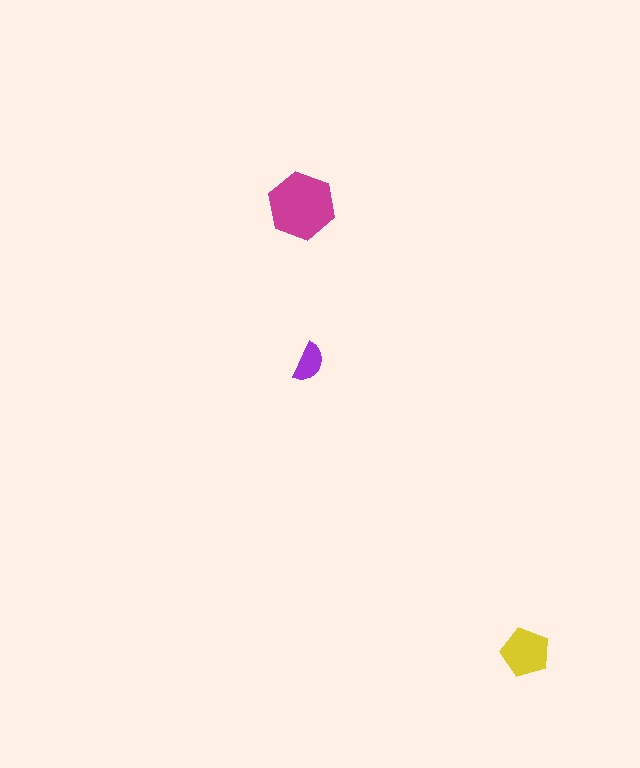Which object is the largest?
The magenta hexagon.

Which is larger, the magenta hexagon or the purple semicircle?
The magenta hexagon.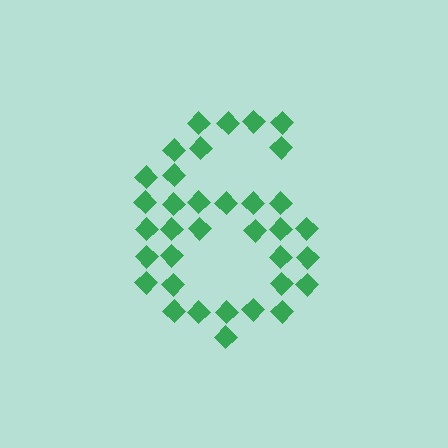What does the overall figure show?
The overall figure shows the digit 6.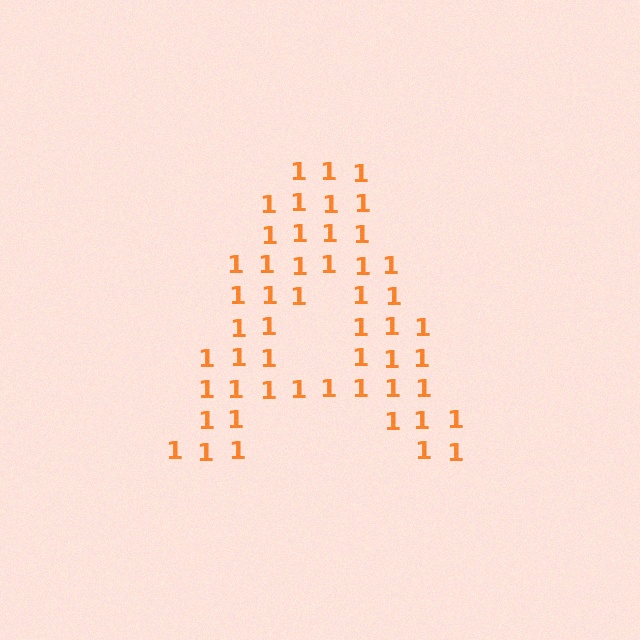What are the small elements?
The small elements are digit 1's.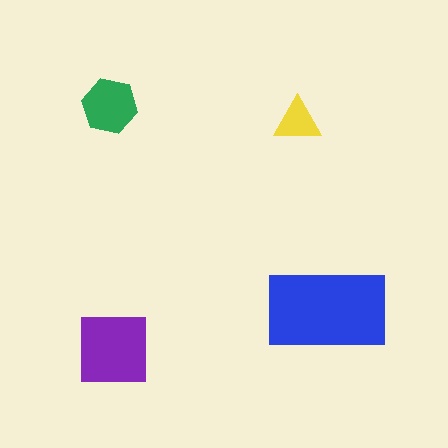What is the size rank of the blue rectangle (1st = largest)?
1st.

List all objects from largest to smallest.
The blue rectangle, the purple square, the green hexagon, the yellow triangle.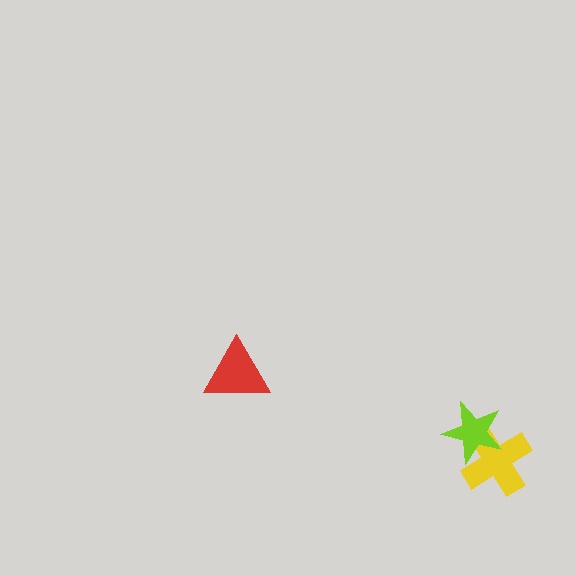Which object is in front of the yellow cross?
The lime star is in front of the yellow cross.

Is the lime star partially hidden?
No, no other shape covers it.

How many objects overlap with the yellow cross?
1 object overlaps with the yellow cross.